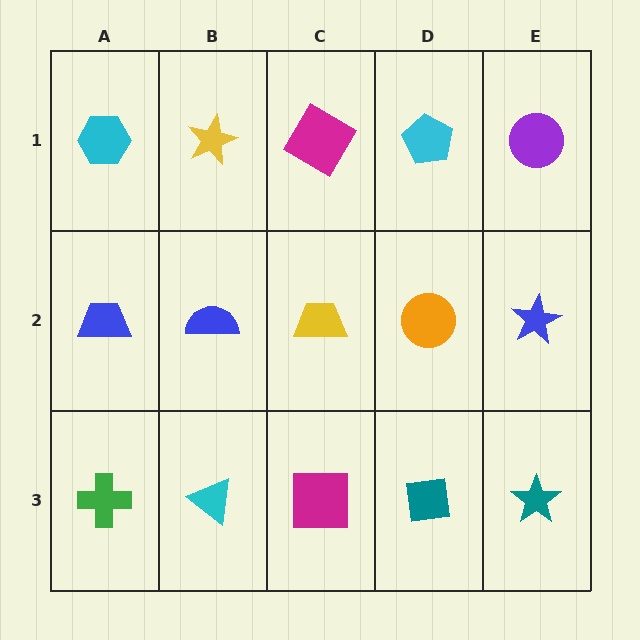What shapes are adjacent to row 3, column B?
A blue semicircle (row 2, column B), a green cross (row 3, column A), a magenta square (row 3, column C).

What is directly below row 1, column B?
A blue semicircle.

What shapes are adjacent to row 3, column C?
A yellow trapezoid (row 2, column C), a cyan triangle (row 3, column B), a teal square (row 3, column D).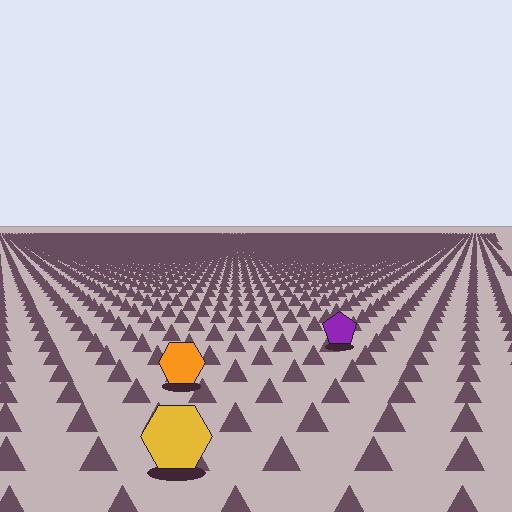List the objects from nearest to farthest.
From nearest to farthest: the yellow hexagon, the orange hexagon, the purple pentagon.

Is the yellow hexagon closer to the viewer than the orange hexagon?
Yes. The yellow hexagon is closer — you can tell from the texture gradient: the ground texture is coarser near it.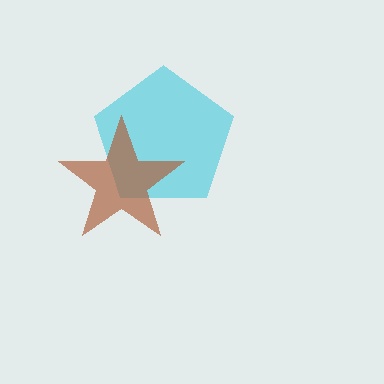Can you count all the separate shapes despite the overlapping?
Yes, there are 2 separate shapes.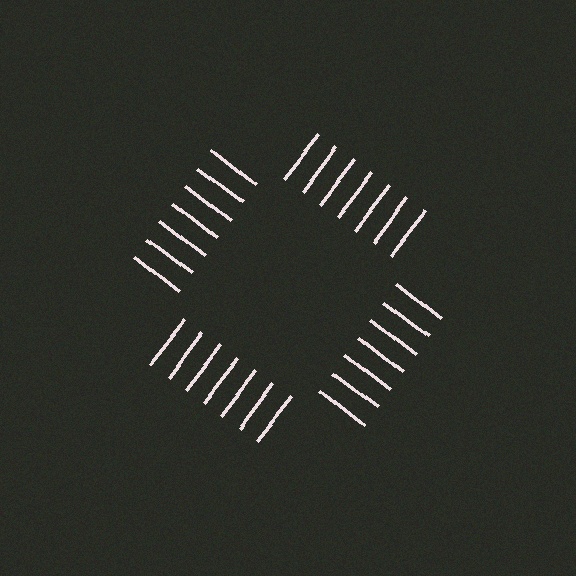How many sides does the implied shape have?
4 sides — the line-ends trace a square.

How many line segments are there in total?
28 — 7 along each of the 4 edges.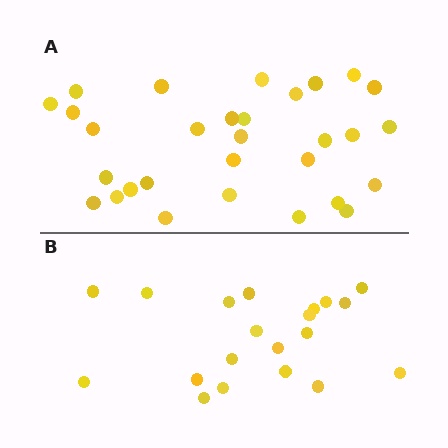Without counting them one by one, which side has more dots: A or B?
Region A (the top region) has more dots.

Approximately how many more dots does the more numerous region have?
Region A has roughly 10 or so more dots than region B.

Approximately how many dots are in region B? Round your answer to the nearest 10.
About 20 dots.